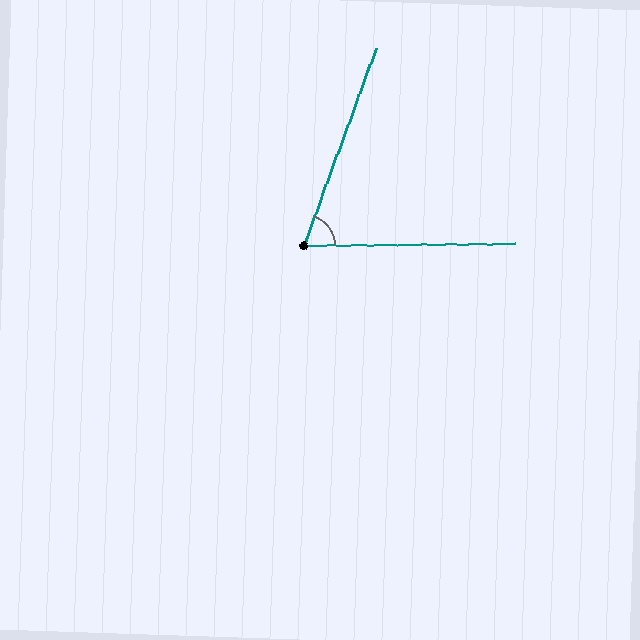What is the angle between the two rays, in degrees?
Approximately 69 degrees.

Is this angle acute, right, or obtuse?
It is acute.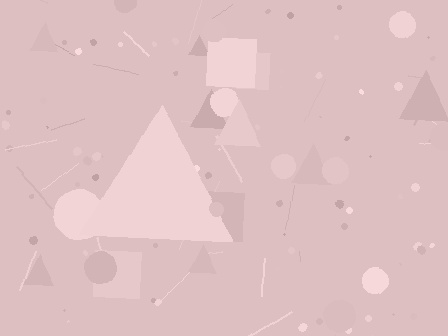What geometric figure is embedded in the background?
A triangle is embedded in the background.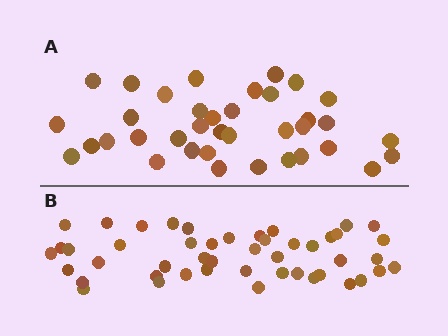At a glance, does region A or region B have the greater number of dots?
Region B (the bottom region) has more dots.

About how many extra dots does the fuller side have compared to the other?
Region B has roughly 10 or so more dots than region A.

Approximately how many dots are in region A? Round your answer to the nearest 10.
About 40 dots. (The exact count is 37, which rounds to 40.)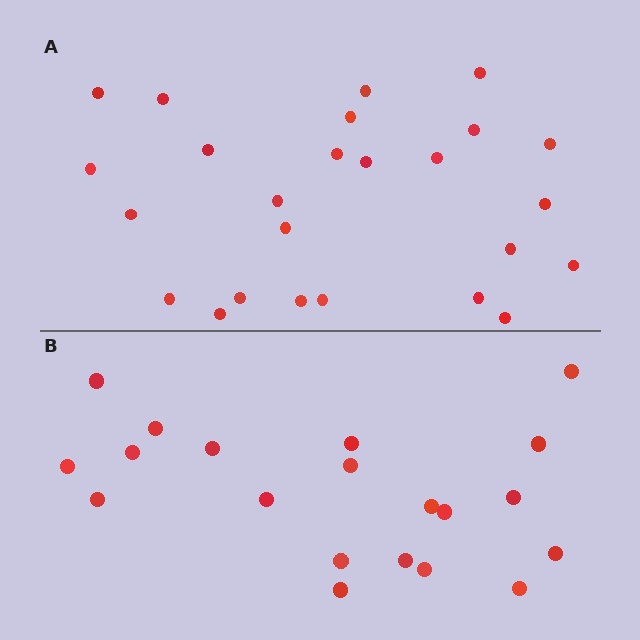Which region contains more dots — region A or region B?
Region A (the top region) has more dots.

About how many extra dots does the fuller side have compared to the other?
Region A has about 5 more dots than region B.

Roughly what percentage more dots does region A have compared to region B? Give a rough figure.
About 25% more.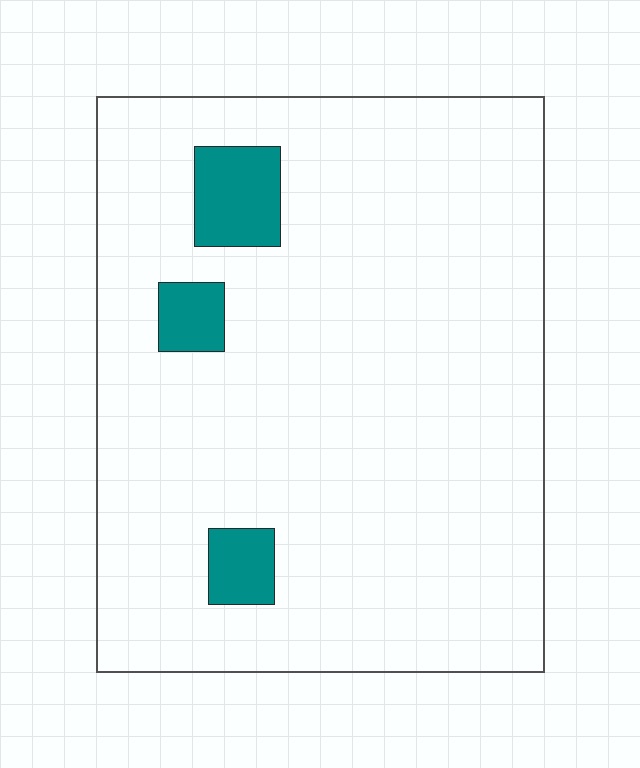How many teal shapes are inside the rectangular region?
3.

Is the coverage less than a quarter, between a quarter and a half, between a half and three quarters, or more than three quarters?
Less than a quarter.